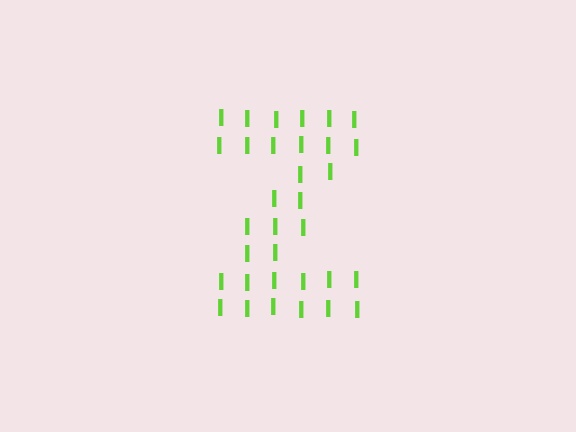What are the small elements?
The small elements are letter I's.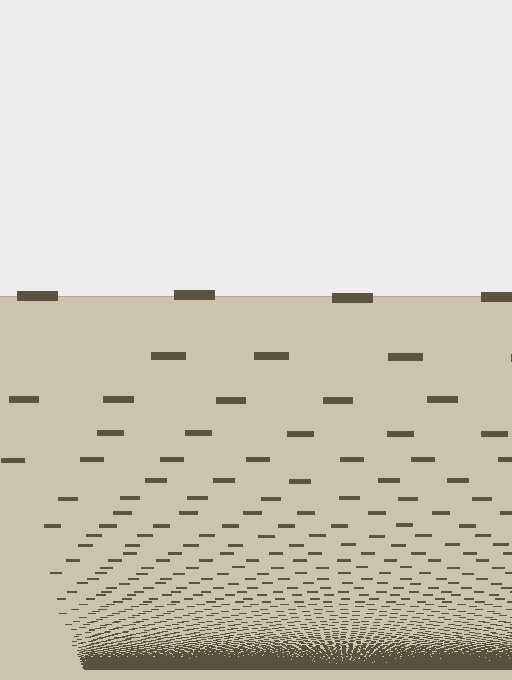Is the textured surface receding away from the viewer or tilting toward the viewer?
The surface appears to tilt toward the viewer. Texture elements get larger and sparser toward the top.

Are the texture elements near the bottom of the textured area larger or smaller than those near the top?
Smaller. The gradient is inverted — elements near the bottom are smaller and denser.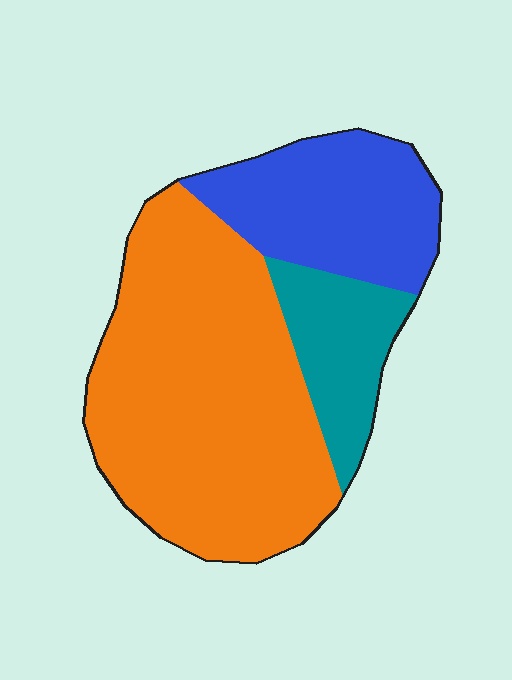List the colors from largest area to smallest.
From largest to smallest: orange, blue, teal.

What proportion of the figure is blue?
Blue takes up between a quarter and a half of the figure.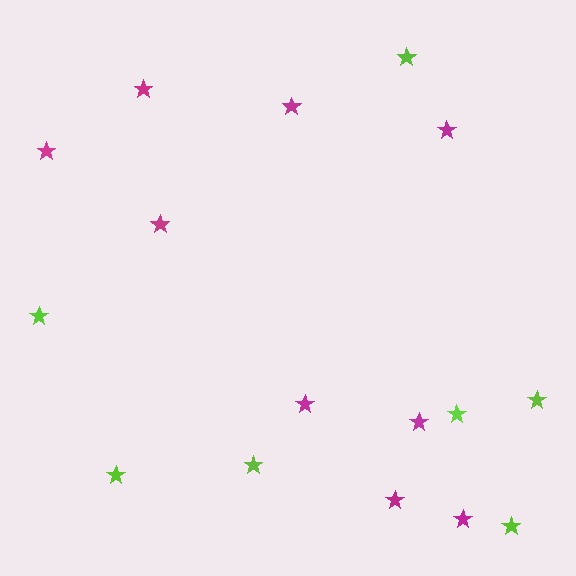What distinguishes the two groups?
There are 2 groups: one group of lime stars (7) and one group of magenta stars (9).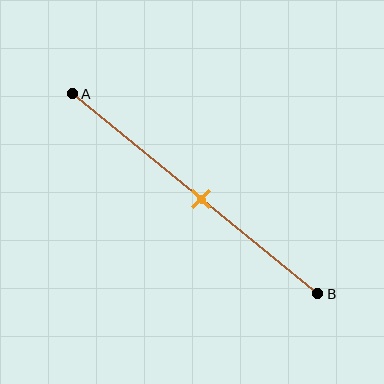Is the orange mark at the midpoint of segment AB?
Yes, the mark is approximately at the midpoint.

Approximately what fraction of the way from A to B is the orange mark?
The orange mark is approximately 55% of the way from A to B.